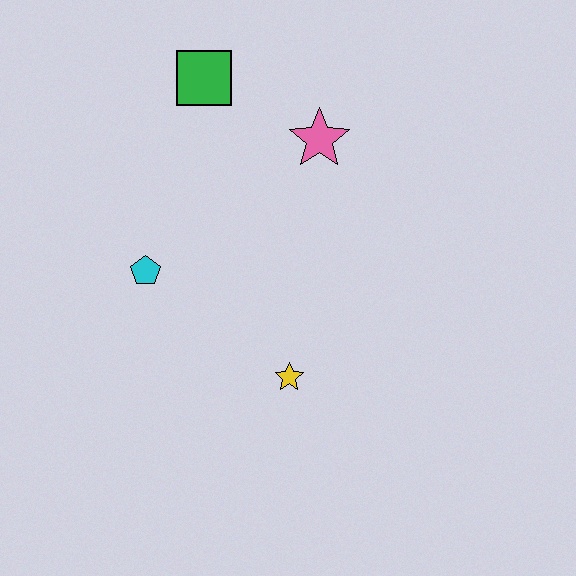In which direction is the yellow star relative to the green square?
The yellow star is below the green square.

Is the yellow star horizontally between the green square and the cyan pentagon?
No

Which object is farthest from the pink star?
The yellow star is farthest from the pink star.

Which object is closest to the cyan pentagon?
The yellow star is closest to the cyan pentagon.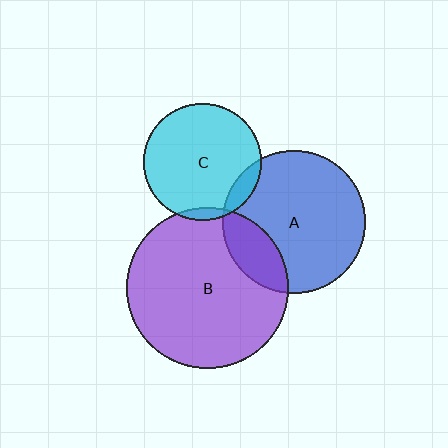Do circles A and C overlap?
Yes.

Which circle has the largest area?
Circle B (purple).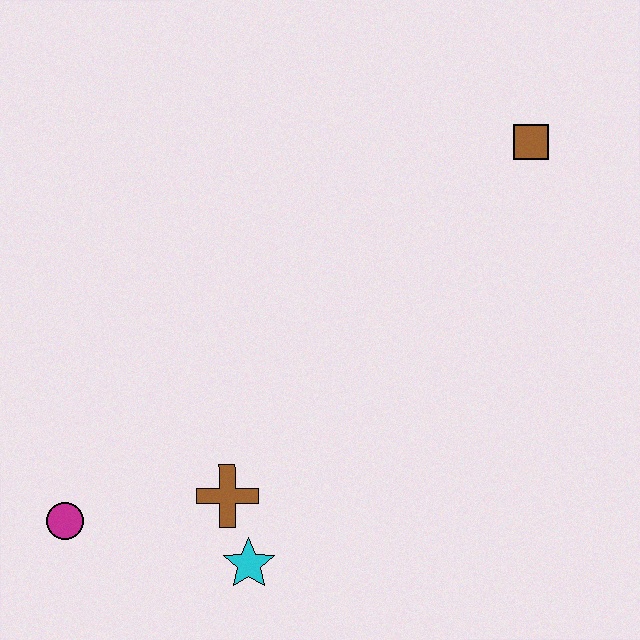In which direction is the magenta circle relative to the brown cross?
The magenta circle is to the left of the brown cross.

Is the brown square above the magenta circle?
Yes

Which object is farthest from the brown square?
The magenta circle is farthest from the brown square.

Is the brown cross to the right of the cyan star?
No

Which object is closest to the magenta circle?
The brown cross is closest to the magenta circle.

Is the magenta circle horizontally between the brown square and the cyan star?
No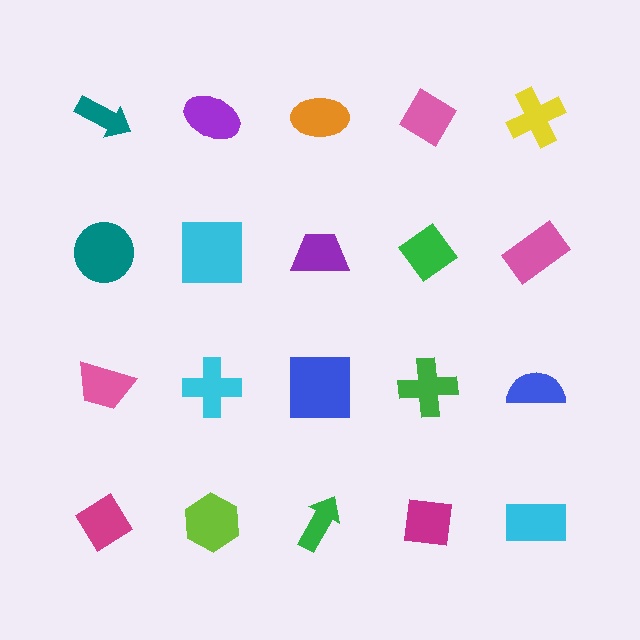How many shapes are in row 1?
5 shapes.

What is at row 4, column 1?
A magenta diamond.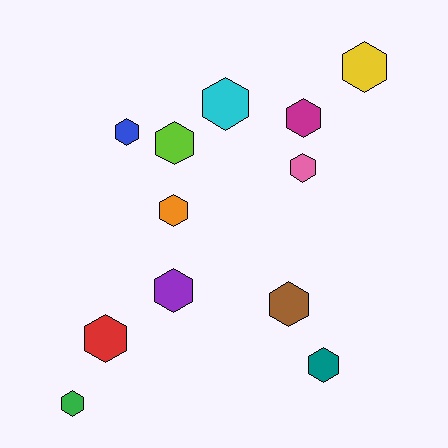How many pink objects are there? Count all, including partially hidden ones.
There is 1 pink object.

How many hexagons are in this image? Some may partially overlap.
There are 12 hexagons.